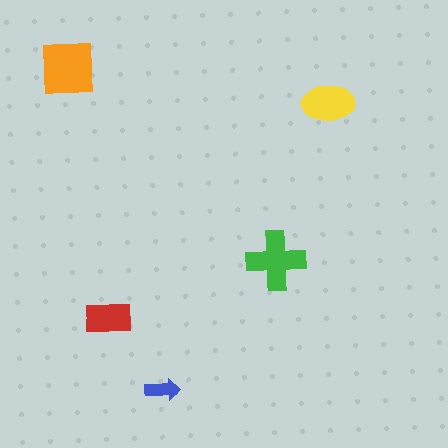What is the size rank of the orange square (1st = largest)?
1st.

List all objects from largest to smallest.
The orange square, the green cross, the yellow ellipse, the red rectangle, the blue arrow.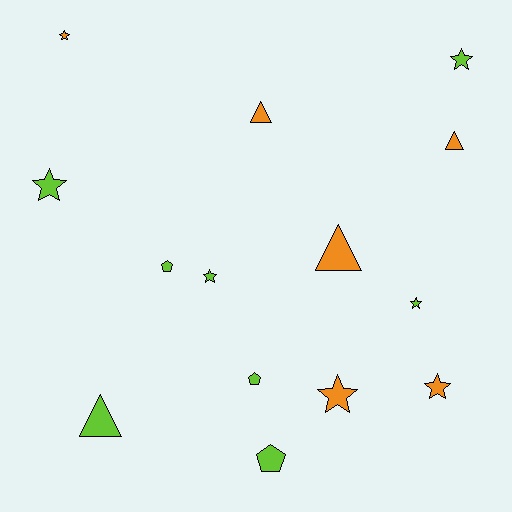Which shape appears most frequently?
Star, with 7 objects.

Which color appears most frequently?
Lime, with 8 objects.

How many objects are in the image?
There are 14 objects.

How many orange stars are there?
There are 3 orange stars.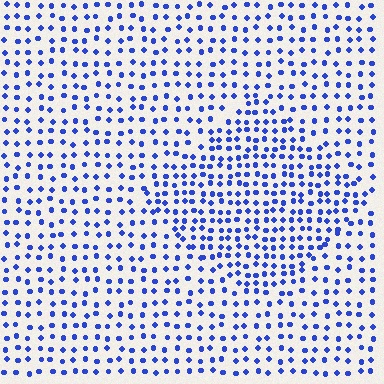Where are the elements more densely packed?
The elements are more densely packed inside the diamond boundary.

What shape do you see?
I see a diamond.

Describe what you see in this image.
The image contains small blue elements arranged at two different densities. A diamond-shaped region is visible where the elements are more densely packed than the surrounding area.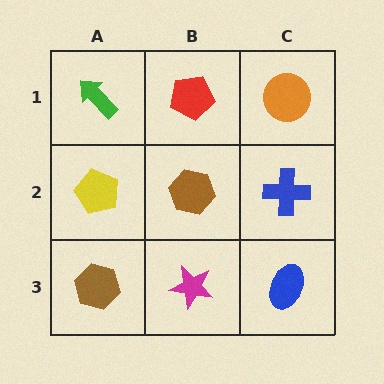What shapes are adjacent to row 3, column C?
A blue cross (row 2, column C), a magenta star (row 3, column B).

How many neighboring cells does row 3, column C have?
2.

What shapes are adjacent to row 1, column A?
A yellow pentagon (row 2, column A), a red pentagon (row 1, column B).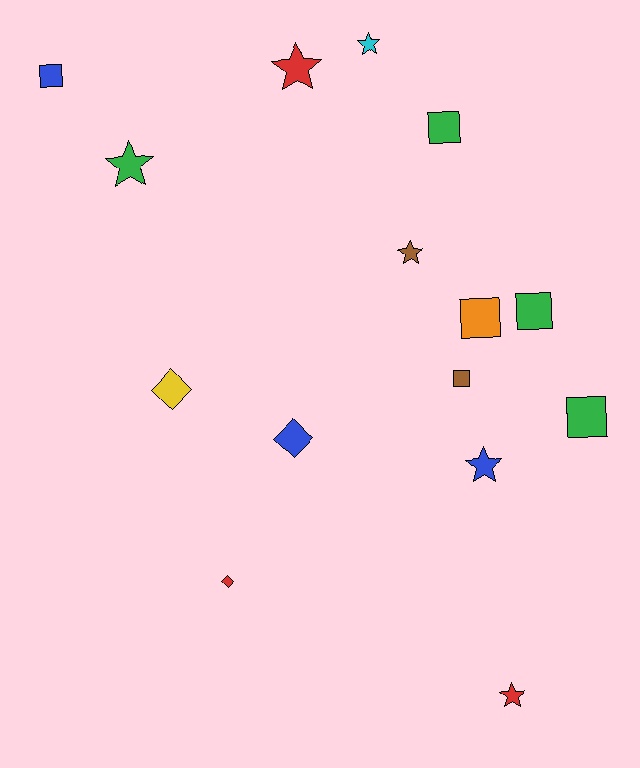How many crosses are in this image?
There are no crosses.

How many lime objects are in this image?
There are no lime objects.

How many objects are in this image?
There are 15 objects.